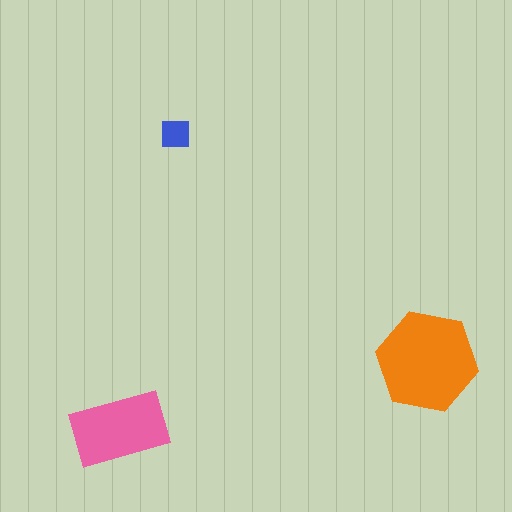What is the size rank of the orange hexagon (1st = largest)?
1st.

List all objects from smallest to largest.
The blue square, the pink rectangle, the orange hexagon.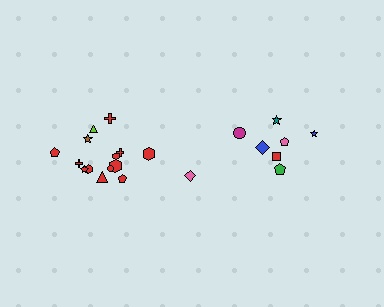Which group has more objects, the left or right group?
The left group.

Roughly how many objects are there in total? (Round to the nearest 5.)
Roughly 20 objects in total.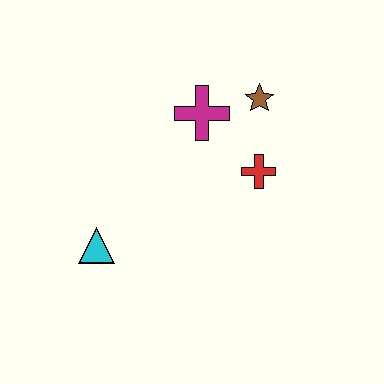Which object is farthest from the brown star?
The cyan triangle is farthest from the brown star.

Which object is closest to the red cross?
The brown star is closest to the red cross.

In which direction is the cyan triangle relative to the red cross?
The cyan triangle is to the left of the red cross.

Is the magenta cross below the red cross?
No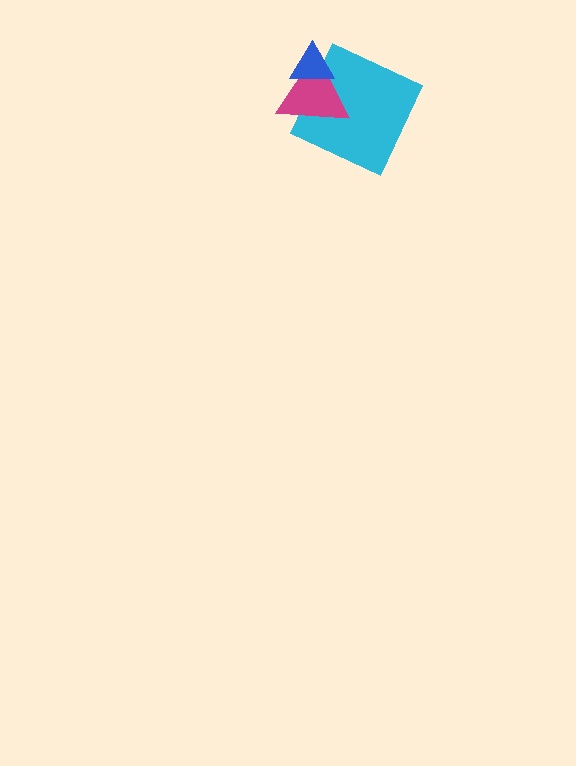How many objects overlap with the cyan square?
2 objects overlap with the cyan square.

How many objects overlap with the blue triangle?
2 objects overlap with the blue triangle.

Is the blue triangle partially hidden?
No, no other shape covers it.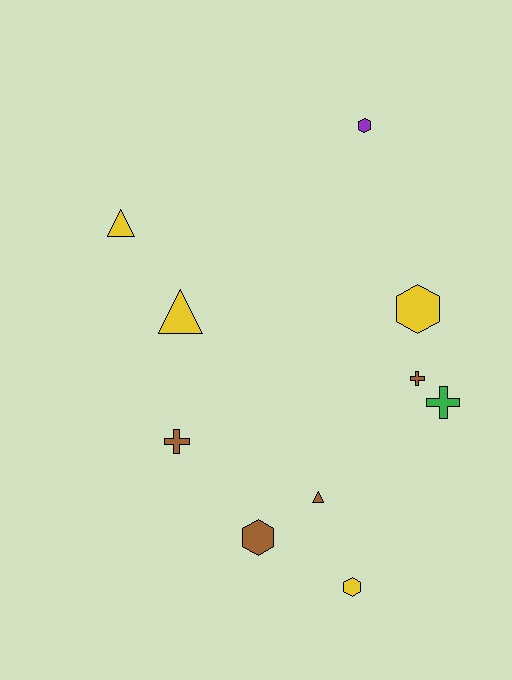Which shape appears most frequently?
Hexagon, with 4 objects.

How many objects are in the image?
There are 10 objects.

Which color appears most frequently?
Yellow, with 4 objects.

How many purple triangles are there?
There are no purple triangles.